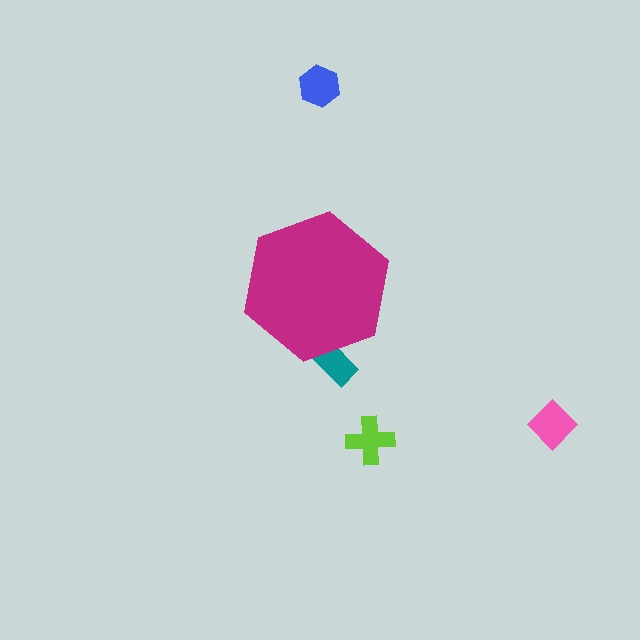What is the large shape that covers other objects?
A magenta hexagon.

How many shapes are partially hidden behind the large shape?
1 shape is partially hidden.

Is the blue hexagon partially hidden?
No, the blue hexagon is fully visible.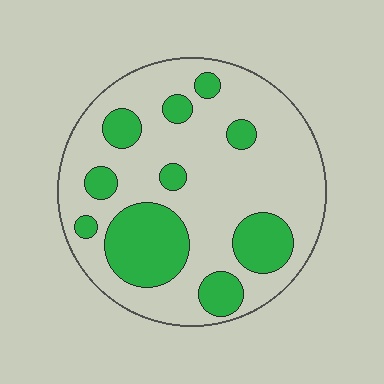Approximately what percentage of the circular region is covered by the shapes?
Approximately 25%.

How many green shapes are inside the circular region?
10.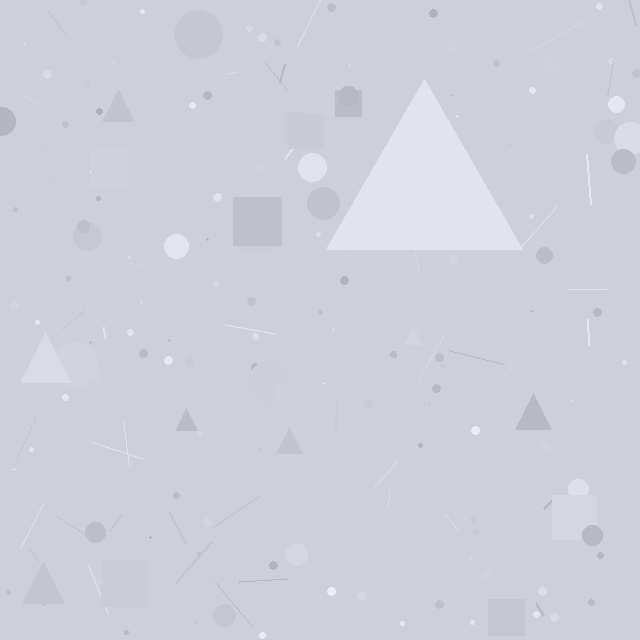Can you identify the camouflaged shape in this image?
The camouflaged shape is a triangle.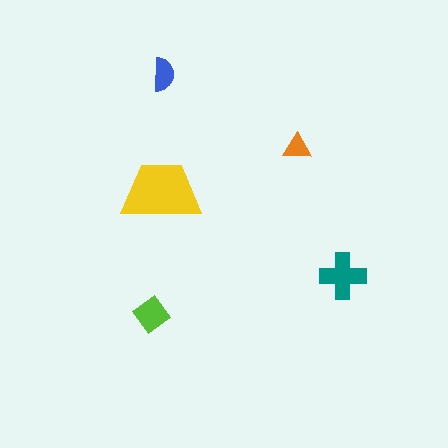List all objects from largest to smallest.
The yellow trapezoid, the teal cross, the lime diamond, the blue semicircle, the orange triangle.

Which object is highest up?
The blue semicircle is topmost.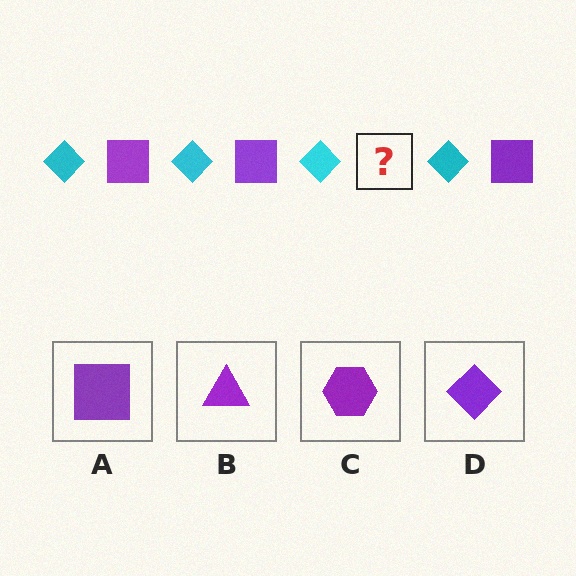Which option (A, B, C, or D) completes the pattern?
A.